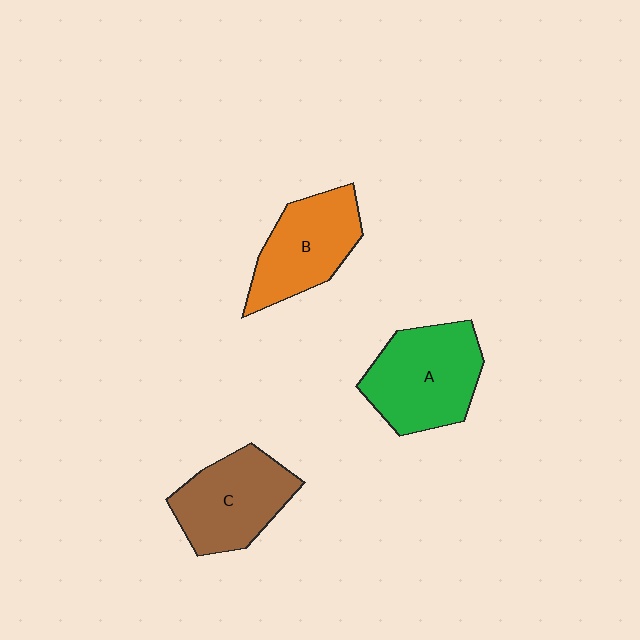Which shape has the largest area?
Shape A (green).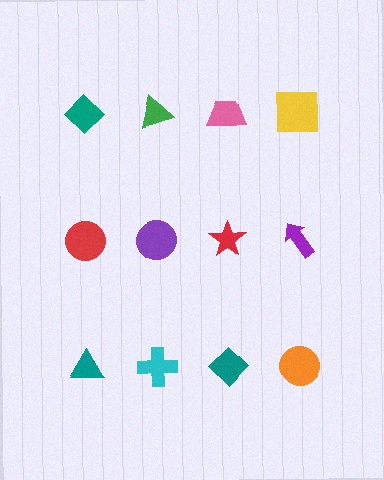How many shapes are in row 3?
4 shapes.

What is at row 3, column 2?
A cyan cross.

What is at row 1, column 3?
A pink trapezoid.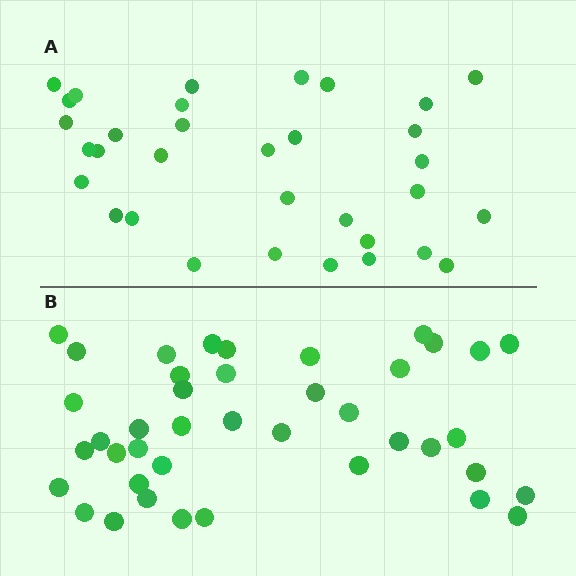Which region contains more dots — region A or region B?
Region B (the bottom region) has more dots.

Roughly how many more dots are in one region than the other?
Region B has roughly 8 or so more dots than region A.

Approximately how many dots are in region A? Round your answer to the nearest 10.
About 30 dots. (The exact count is 33, which rounds to 30.)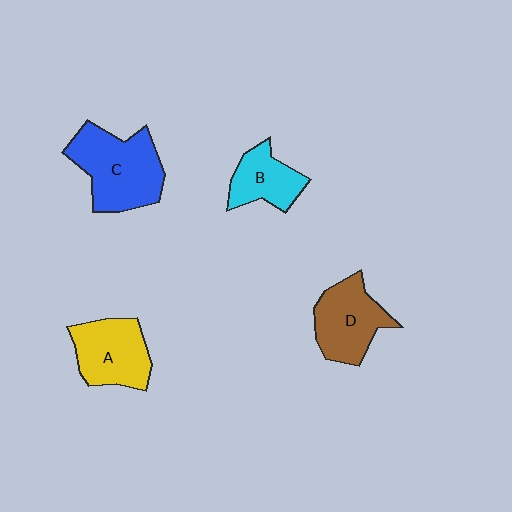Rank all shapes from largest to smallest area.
From largest to smallest: C (blue), A (yellow), D (brown), B (cyan).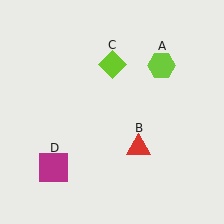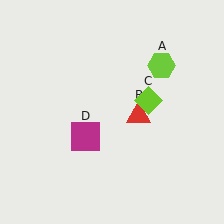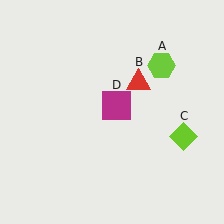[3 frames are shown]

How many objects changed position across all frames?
3 objects changed position: red triangle (object B), lime diamond (object C), magenta square (object D).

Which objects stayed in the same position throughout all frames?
Lime hexagon (object A) remained stationary.